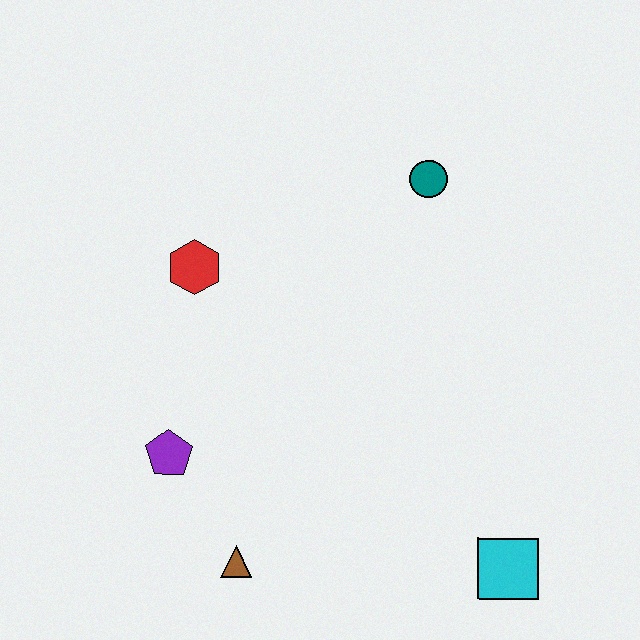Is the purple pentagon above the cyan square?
Yes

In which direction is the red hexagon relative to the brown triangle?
The red hexagon is above the brown triangle.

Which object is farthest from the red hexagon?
The cyan square is farthest from the red hexagon.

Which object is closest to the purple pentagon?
The brown triangle is closest to the purple pentagon.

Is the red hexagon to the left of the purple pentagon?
No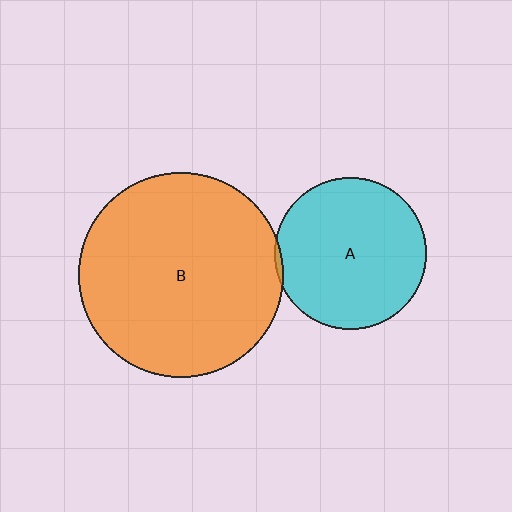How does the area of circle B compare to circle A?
Approximately 1.8 times.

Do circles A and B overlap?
Yes.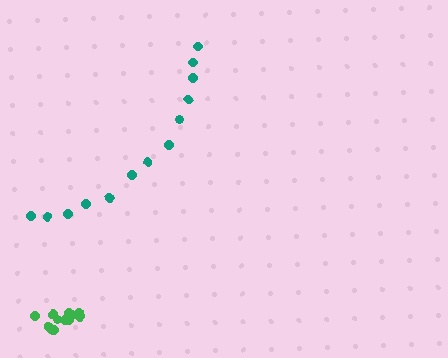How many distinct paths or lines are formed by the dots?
There are 2 distinct paths.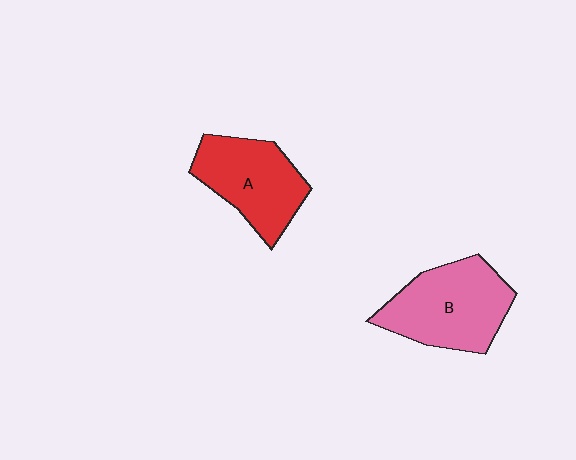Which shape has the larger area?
Shape B (pink).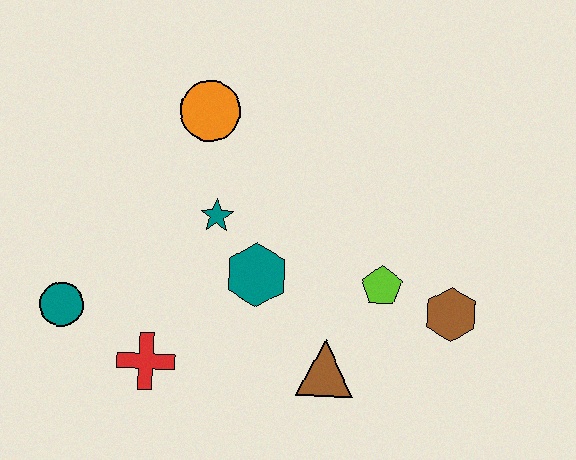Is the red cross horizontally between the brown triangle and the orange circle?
No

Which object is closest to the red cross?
The teal circle is closest to the red cross.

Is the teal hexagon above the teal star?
No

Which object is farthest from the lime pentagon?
The teal circle is farthest from the lime pentagon.